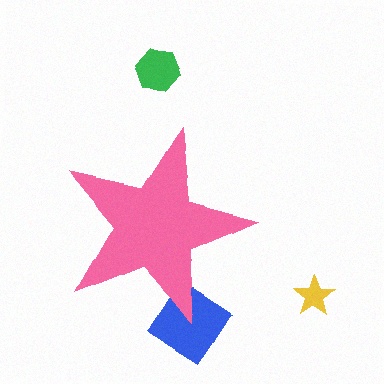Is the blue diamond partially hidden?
Yes, the blue diamond is partially hidden behind the pink star.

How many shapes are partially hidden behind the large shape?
1 shape is partially hidden.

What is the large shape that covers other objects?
A pink star.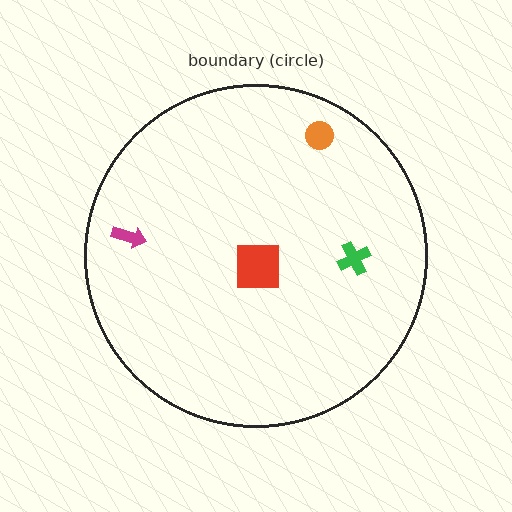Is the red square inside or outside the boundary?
Inside.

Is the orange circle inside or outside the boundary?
Inside.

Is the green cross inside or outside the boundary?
Inside.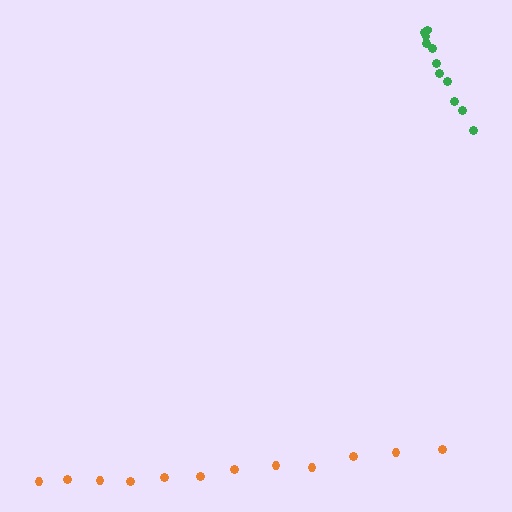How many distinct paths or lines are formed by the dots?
There are 2 distinct paths.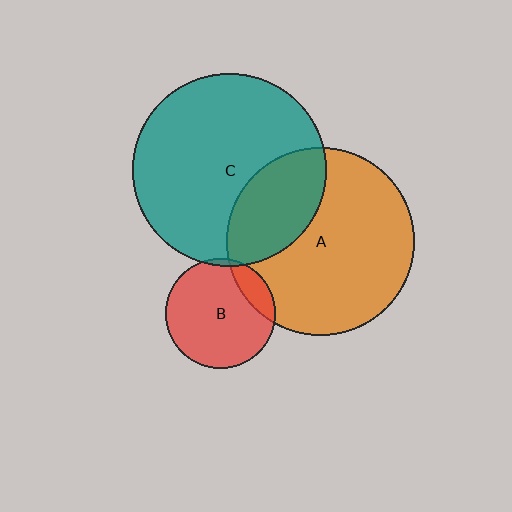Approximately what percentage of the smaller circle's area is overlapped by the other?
Approximately 30%.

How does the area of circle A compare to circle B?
Approximately 2.9 times.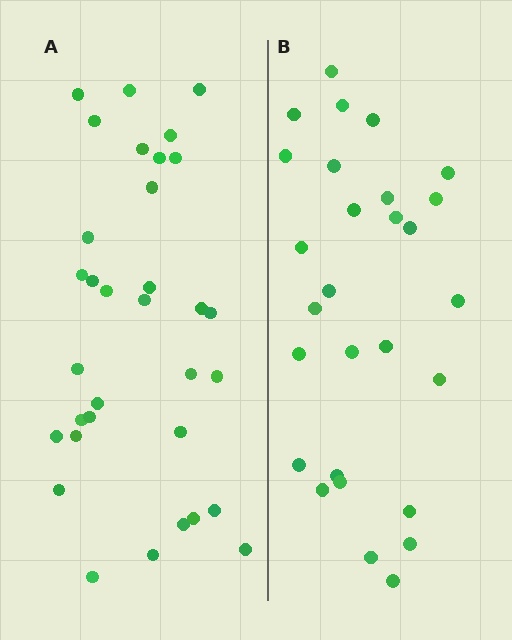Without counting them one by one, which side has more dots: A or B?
Region A (the left region) has more dots.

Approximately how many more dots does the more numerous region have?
Region A has about 5 more dots than region B.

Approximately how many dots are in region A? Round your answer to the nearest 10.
About 30 dots. (The exact count is 33, which rounds to 30.)